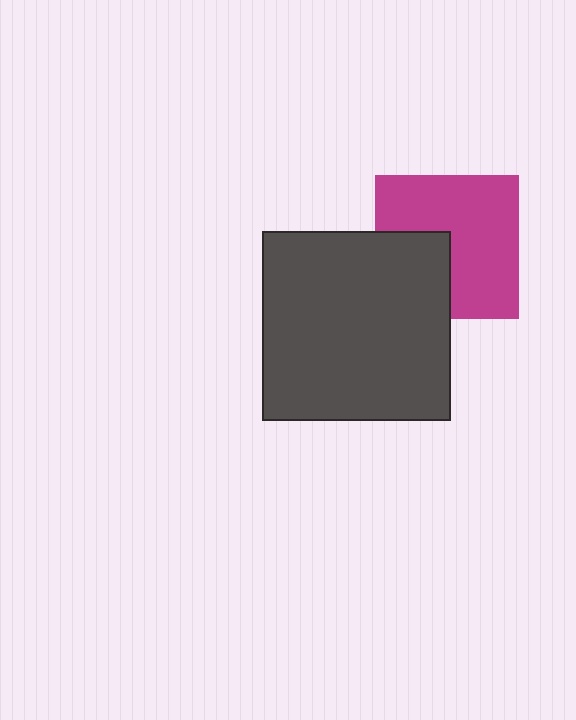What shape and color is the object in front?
The object in front is a dark gray square.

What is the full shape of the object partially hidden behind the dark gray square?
The partially hidden object is a magenta square.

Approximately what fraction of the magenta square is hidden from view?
Roughly 32% of the magenta square is hidden behind the dark gray square.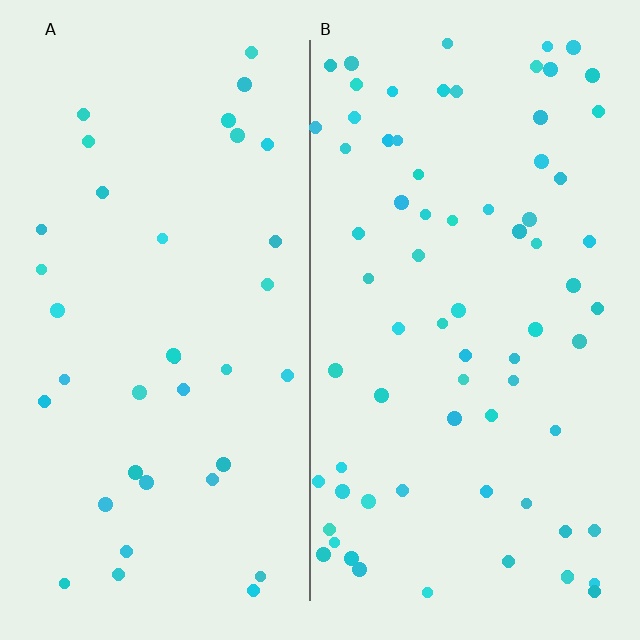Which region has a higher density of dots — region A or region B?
B (the right).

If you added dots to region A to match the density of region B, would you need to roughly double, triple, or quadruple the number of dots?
Approximately double.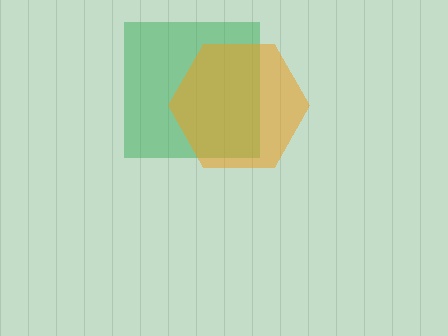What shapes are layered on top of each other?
The layered shapes are: a green square, an orange hexagon.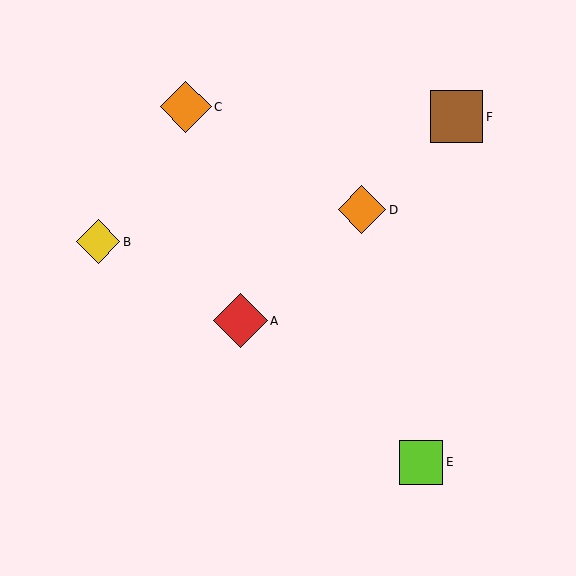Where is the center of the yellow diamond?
The center of the yellow diamond is at (98, 242).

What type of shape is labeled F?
Shape F is a brown square.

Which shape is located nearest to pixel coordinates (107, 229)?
The yellow diamond (labeled B) at (98, 242) is nearest to that location.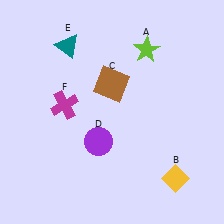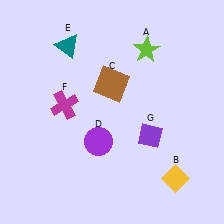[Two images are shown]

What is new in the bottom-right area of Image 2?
A purple diamond (G) was added in the bottom-right area of Image 2.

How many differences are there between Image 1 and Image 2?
There is 1 difference between the two images.